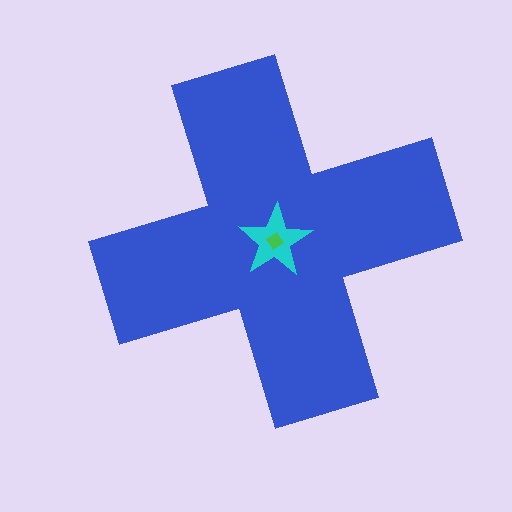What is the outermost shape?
The blue cross.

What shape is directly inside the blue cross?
The cyan star.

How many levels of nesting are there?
3.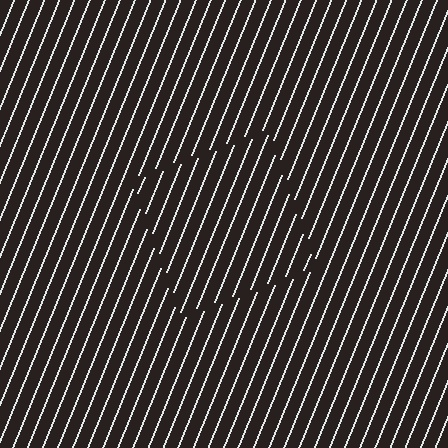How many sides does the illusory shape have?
4 sides — the line-ends trace a square.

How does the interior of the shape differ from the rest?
The interior of the shape contains the same grating, shifted by half a period — the contour is defined by the phase discontinuity where line-ends from the inner and outer gratings abut.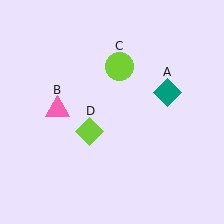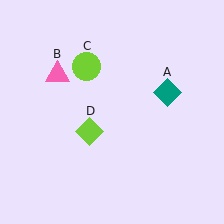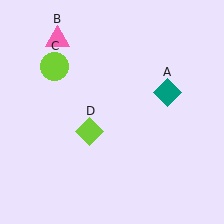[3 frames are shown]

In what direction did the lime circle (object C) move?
The lime circle (object C) moved left.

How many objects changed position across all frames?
2 objects changed position: pink triangle (object B), lime circle (object C).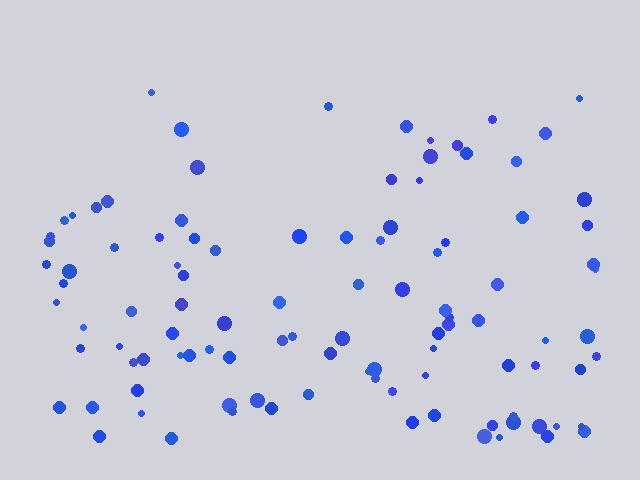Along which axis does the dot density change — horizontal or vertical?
Vertical.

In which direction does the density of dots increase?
From top to bottom, with the bottom side densest.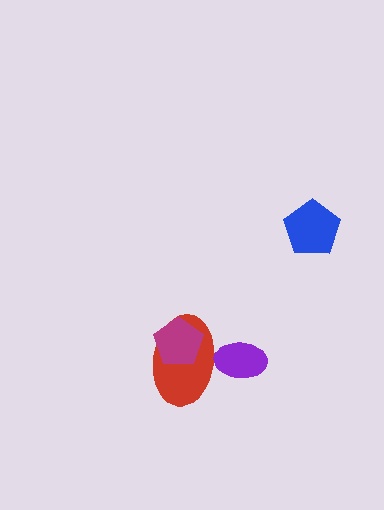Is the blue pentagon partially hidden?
No, no other shape covers it.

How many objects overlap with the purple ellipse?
1 object overlaps with the purple ellipse.